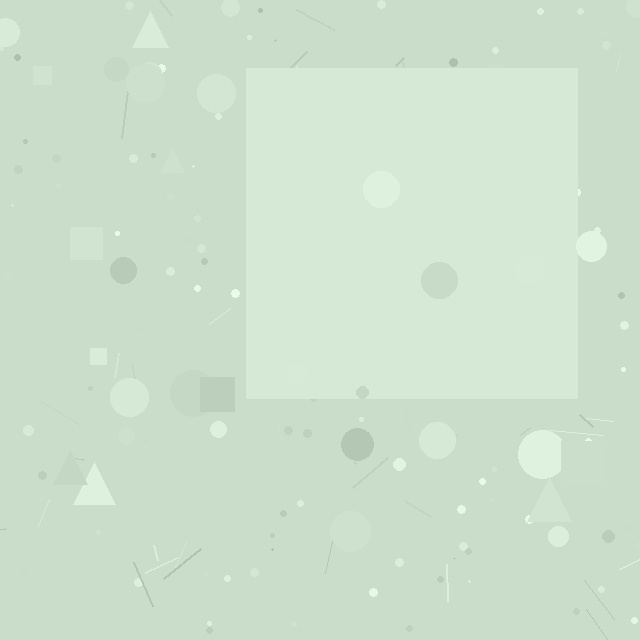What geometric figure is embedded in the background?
A square is embedded in the background.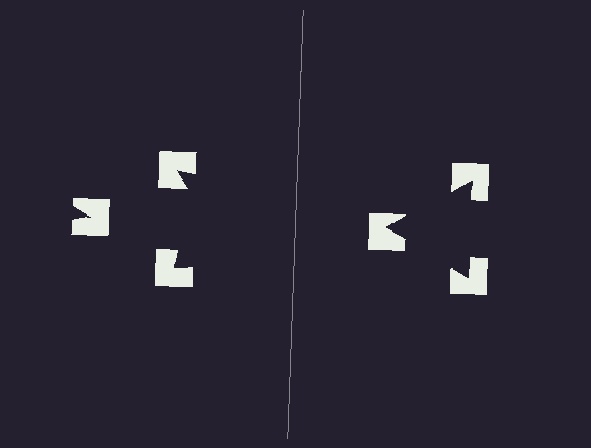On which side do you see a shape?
An illusory triangle appears on the right side. On the left side the wedge cuts are rotated, so no coherent shape forms.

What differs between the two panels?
The notched squares are positioned identically on both sides; only the wedge orientations differ. On the right they align to a triangle; on the left they are misaligned.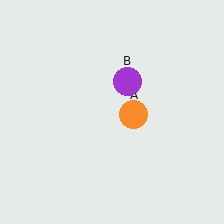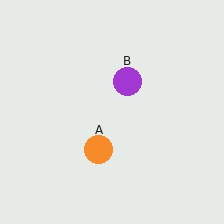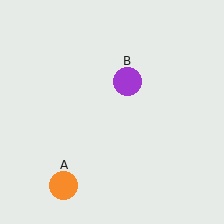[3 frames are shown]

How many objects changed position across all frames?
1 object changed position: orange circle (object A).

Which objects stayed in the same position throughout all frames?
Purple circle (object B) remained stationary.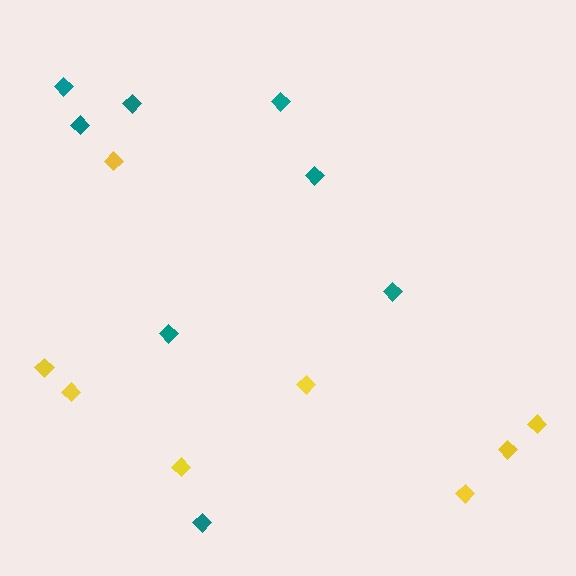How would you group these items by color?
There are 2 groups: one group of yellow diamonds (8) and one group of teal diamonds (8).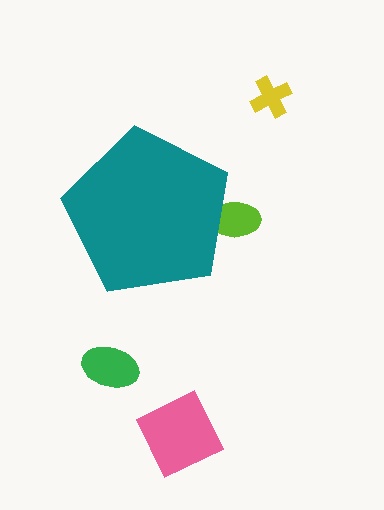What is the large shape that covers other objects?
A teal pentagon.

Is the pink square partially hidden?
No, the pink square is fully visible.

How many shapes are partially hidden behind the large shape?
1 shape is partially hidden.